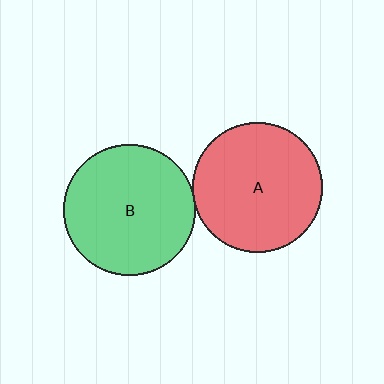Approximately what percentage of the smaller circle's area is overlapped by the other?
Approximately 5%.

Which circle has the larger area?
Circle B (green).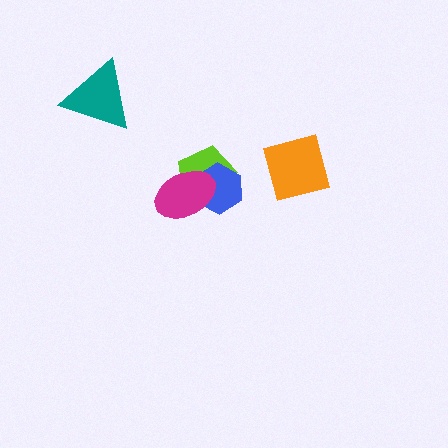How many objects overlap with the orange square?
0 objects overlap with the orange square.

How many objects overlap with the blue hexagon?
2 objects overlap with the blue hexagon.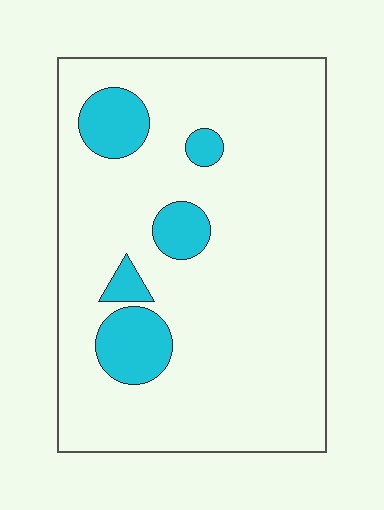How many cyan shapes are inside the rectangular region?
5.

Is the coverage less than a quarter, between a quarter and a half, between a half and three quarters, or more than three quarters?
Less than a quarter.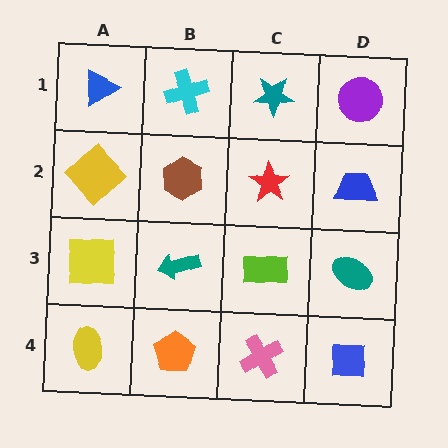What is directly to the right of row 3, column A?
A teal arrow.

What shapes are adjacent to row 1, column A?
A yellow diamond (row 2, column A), a cyan cross (row 1, column B).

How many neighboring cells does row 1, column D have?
2.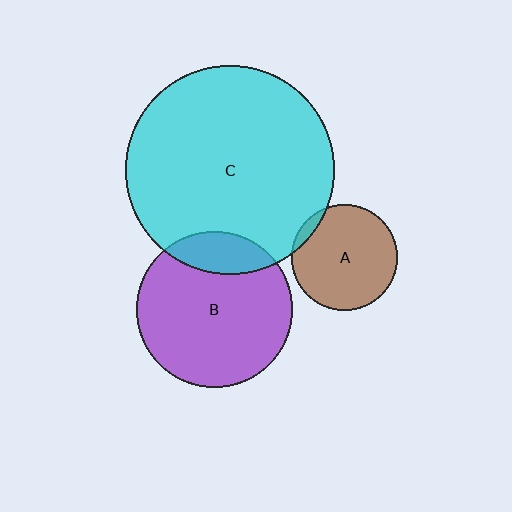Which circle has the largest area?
Circle C (cyan).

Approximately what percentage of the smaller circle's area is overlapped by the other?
Approximately 15%.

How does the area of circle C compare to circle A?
Approximately 3.9 times.